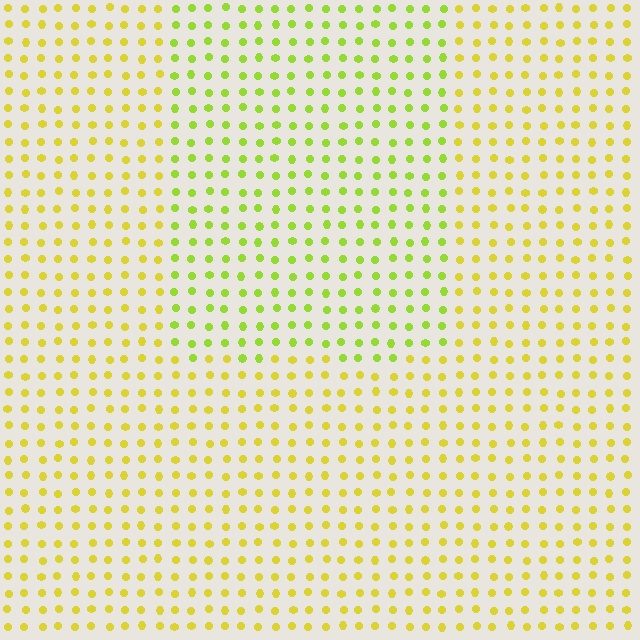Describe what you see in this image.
The image is filled with small yellow elements in a uniform arrangement. A rectangle-shaped region is visible where the elements are tinted to a slightly different hue, forming a subtle color boundary.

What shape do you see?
I see a rectangle.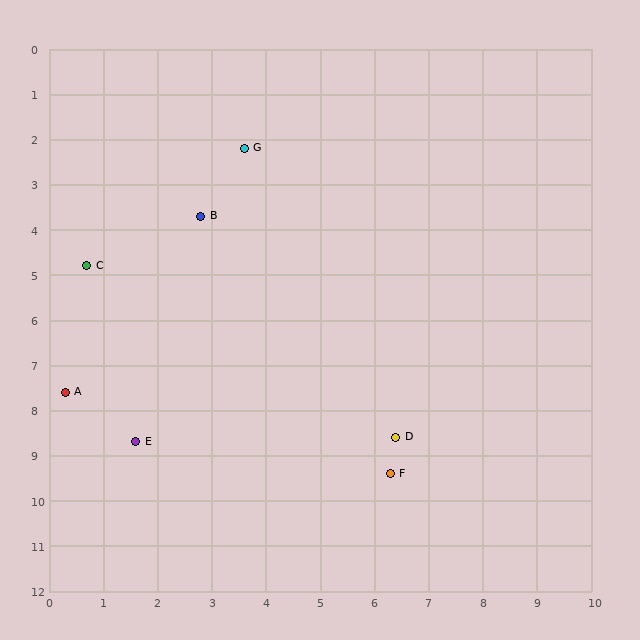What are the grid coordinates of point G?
Point G is at approximately (3.6, 2.2).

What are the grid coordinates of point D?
Point D is at approximately (6.4, 8.6).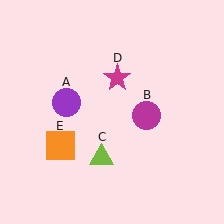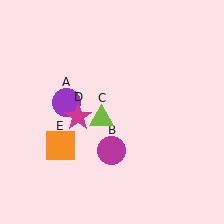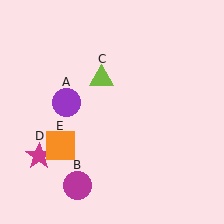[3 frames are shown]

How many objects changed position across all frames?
3 objects changed position: magenta circle (object B), lime triangle (object C), magenta star (object D).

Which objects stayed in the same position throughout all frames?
Purple circle (object A) and orange square (object E) remained stationary.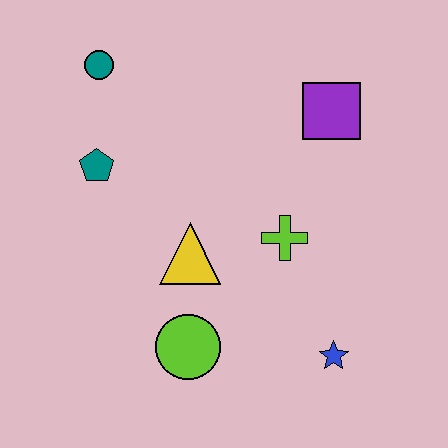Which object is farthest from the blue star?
The teal circle is farthest from the blue star.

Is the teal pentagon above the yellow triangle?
Yes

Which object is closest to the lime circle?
The yellow triangle is closest to the lime circle.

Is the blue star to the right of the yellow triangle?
Yes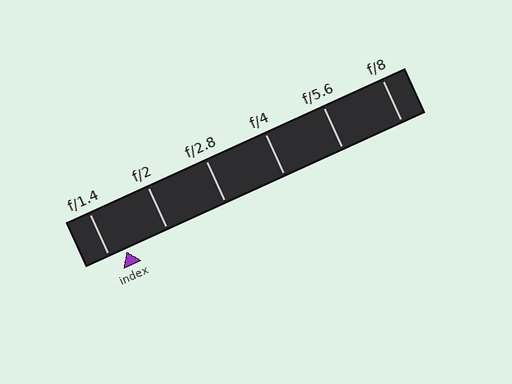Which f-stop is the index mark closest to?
The index mark is closest to f/1.4.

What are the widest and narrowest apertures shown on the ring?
The widest aperture shown is f/1.4 and the narrowest is f/8.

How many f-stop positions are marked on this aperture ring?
There are 6 f-stop positions marked.